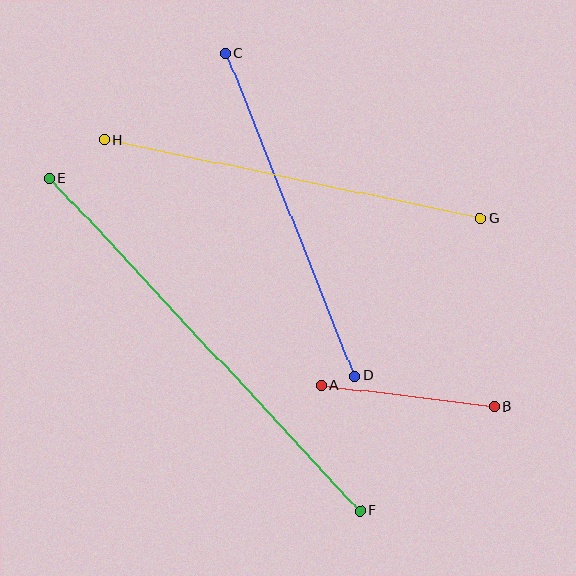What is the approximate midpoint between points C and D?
The midpoint is at approximately (290, 215) pixels.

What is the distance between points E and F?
The distance is approximately 455 pixels.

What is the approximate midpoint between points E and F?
The midpoint is at approximately (205, 344) pixels.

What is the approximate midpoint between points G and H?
The midpoint is at approximately (292, 179) pixels.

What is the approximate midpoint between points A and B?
The midpoint is at approximately (408, 396) pixels.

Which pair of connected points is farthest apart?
Points E and F are farthest apart.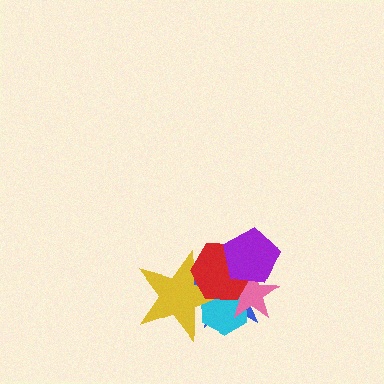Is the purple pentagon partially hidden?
No, no other shape covers it.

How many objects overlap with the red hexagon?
5 objects overlap with the red hexagon.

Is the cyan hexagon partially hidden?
Yes, it is partially covered by another shape.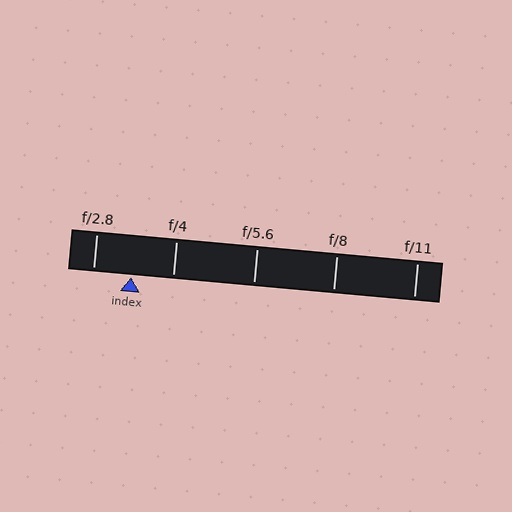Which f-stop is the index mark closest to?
The index mark is closest to f/2.8.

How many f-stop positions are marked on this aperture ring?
There are 5 f-stop positions marked.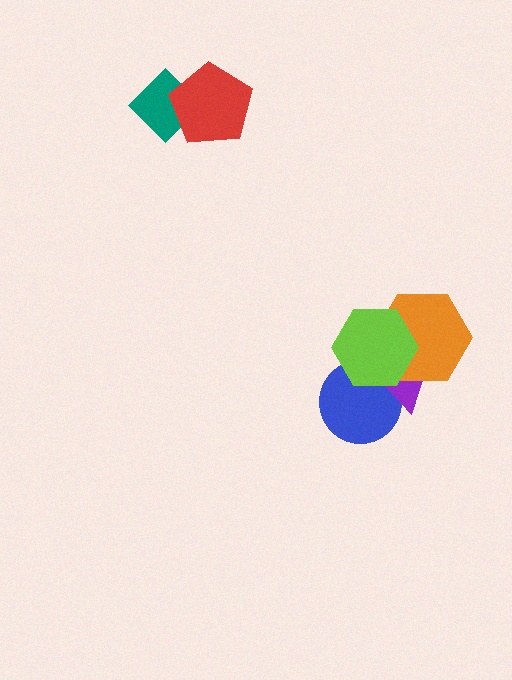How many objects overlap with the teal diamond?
1 object overlaps with the teal diamond.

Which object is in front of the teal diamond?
The red pentagon is in front of the teal diamond.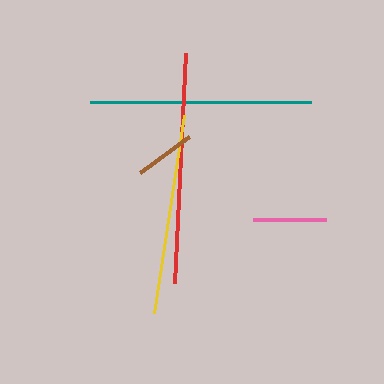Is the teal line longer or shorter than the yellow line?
The teal line is longer than the yellow line.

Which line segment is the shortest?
The brown line is the shortest at approximately 60 pixels.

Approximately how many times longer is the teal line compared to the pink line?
The teal line is approximately 3.0 times the length of the pink line.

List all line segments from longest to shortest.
From longest to shortest: red, teal, yellow, pink, brown.